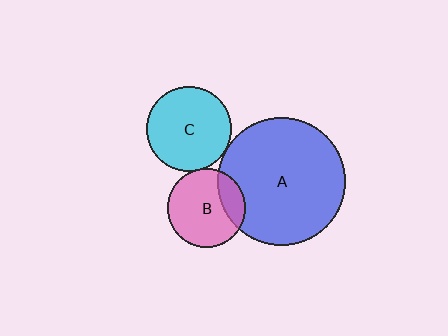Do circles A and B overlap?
Yes.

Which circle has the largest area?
Circle A (blue).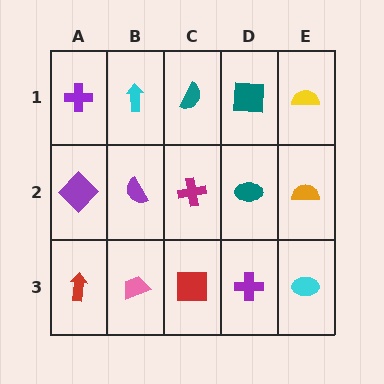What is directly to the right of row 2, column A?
A purple semicircle.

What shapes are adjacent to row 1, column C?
A magenta cross (row 2, column C), a cyan arrow (row 1, column B), a teal square (row 1, column D).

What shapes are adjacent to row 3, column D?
A teal ellipse (row 2, column D), a red square (row 3, column C), a cyan ellipse (row 3, column E).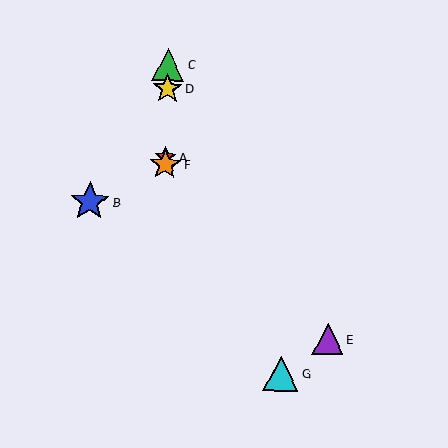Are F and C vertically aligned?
Yes, both are at x≈165.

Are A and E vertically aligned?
No, A is at x≈165 and E is at x≈328.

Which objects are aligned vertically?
Objects A, C, D, F are aligned vertically.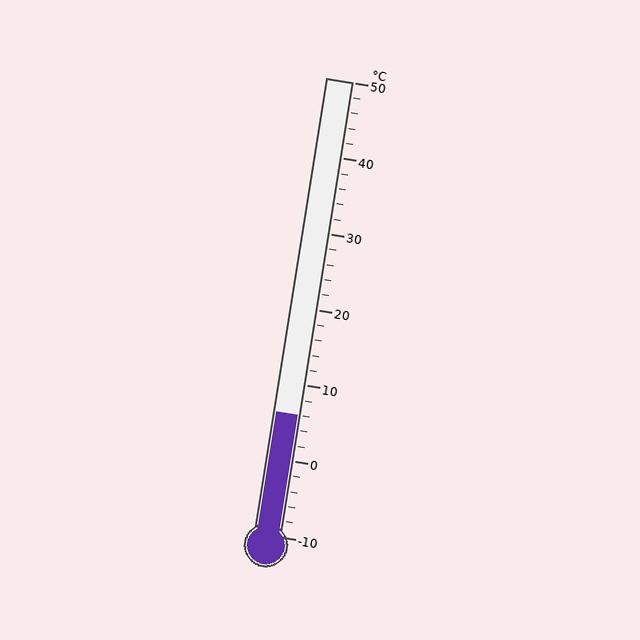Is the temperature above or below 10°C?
The temperature is below 10°C.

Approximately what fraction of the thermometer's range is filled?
The thermometer is filled to approximately 25% of its range.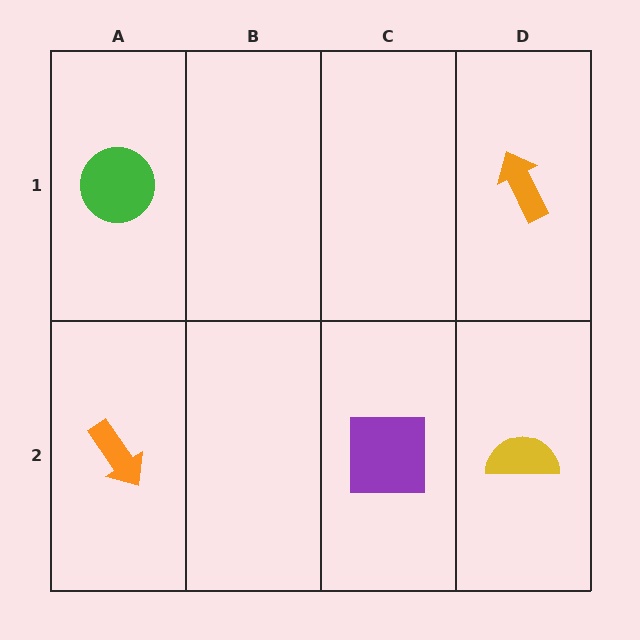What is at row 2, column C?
A purple square.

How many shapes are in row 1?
2 shapes.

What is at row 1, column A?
A green circle.